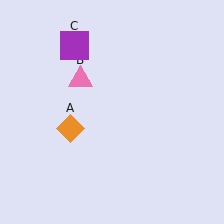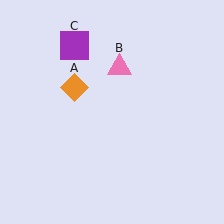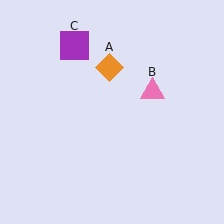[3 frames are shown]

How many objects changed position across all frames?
2 objects changed position: orange diamond (object A), pink triangle (object B).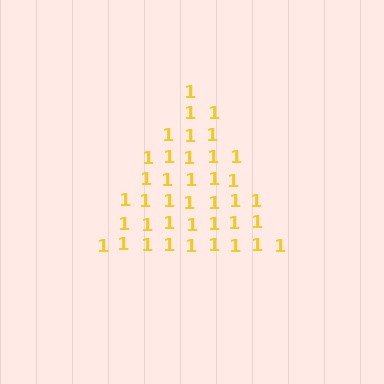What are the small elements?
The small elements are digit 1's.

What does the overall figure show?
The overall figure shows a triangle.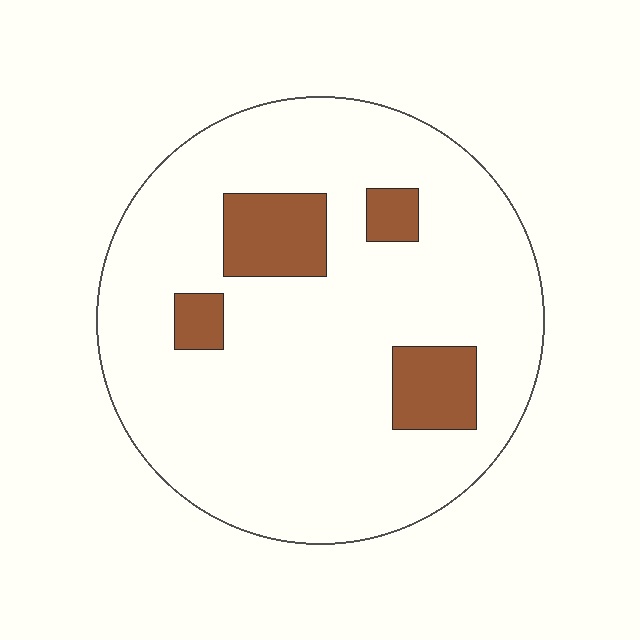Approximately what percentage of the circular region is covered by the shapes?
Approximately 15%.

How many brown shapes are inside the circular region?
4.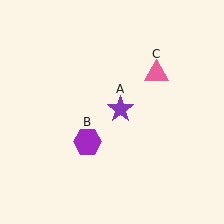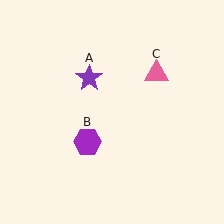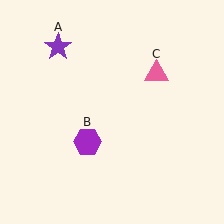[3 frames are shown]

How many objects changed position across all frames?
1 object changed position: purple star (object A).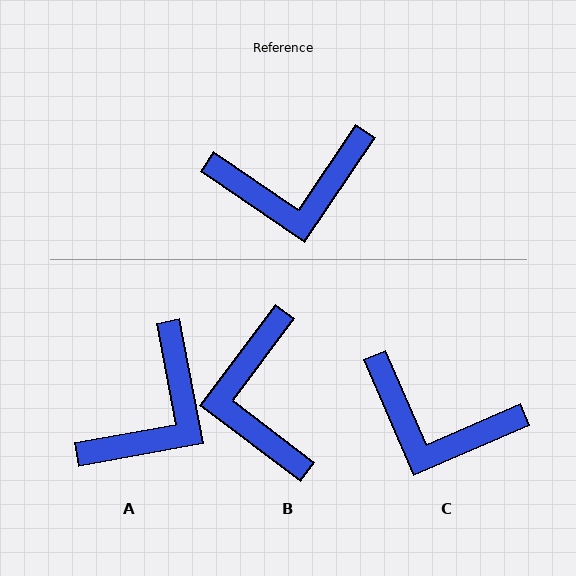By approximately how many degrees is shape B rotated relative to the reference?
Approximately 93 degrees clockwise.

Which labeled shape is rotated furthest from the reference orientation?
B, about 93 degrees away.